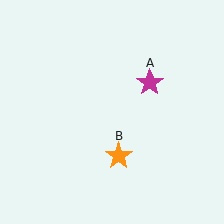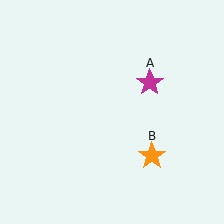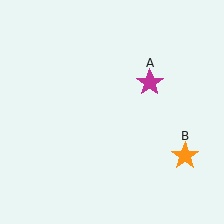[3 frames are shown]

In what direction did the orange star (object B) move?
The orange star (object B) moved right.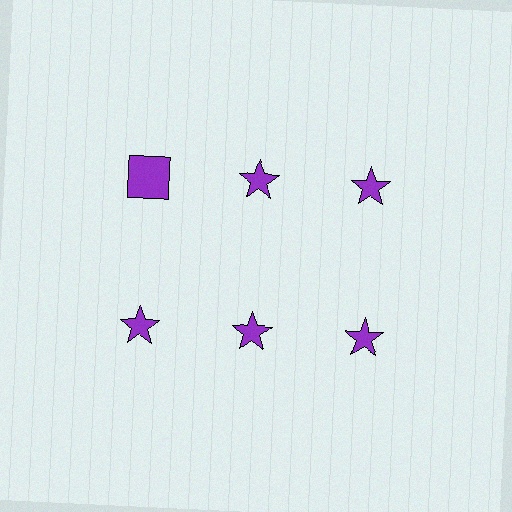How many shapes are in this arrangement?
There are 6 shapes arranged in a grid pattern.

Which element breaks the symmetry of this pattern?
The purple square in the top row, leftmost column breaks the symmetry. All other shapes are purple stars.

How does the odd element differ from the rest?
It has a different shape: square instead of star.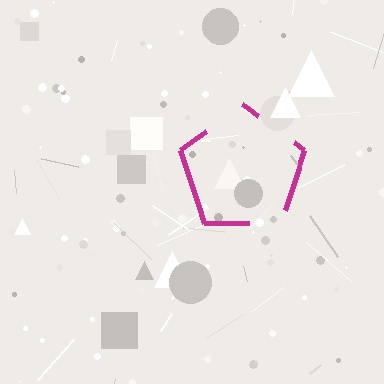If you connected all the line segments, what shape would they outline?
They would outline a pentagon.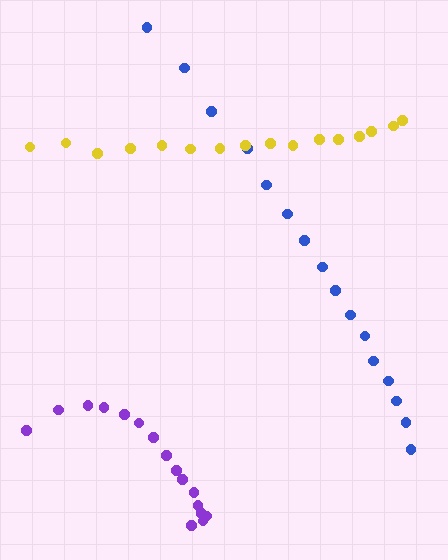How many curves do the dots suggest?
There are 3 distinct paths.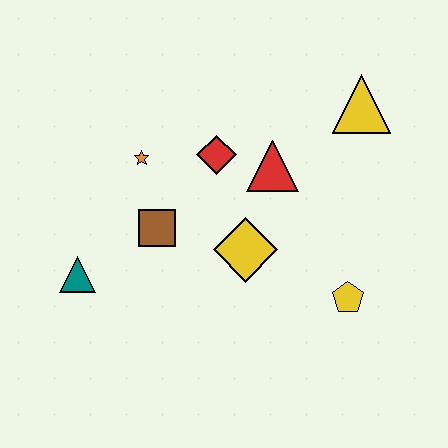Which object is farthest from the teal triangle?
The yellow triangle is farthest from the teal triangle.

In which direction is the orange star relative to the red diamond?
The orange star is to the left of the red diamond.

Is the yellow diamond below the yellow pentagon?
No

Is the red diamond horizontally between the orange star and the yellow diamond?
Yes